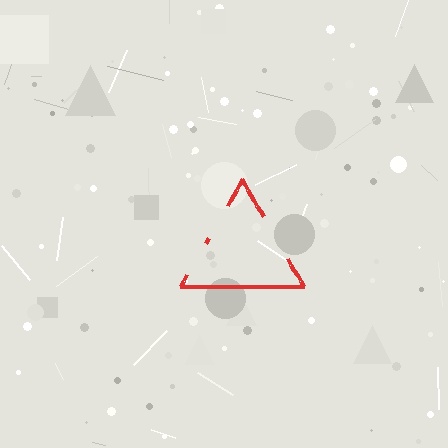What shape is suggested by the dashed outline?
The dashed outline suggests a triangle.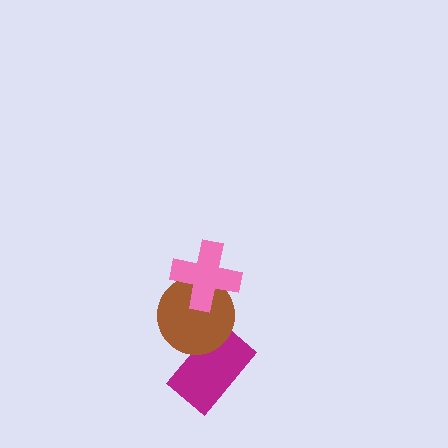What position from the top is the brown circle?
The brown circle is 2nd from the top.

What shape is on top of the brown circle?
The pink cross is on top of the brown circle.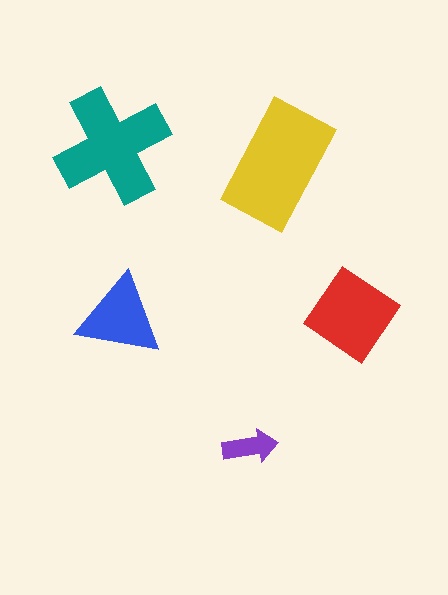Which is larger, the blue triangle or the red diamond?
The red diamond.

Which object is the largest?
The yellow rectangle.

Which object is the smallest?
The purple arrow.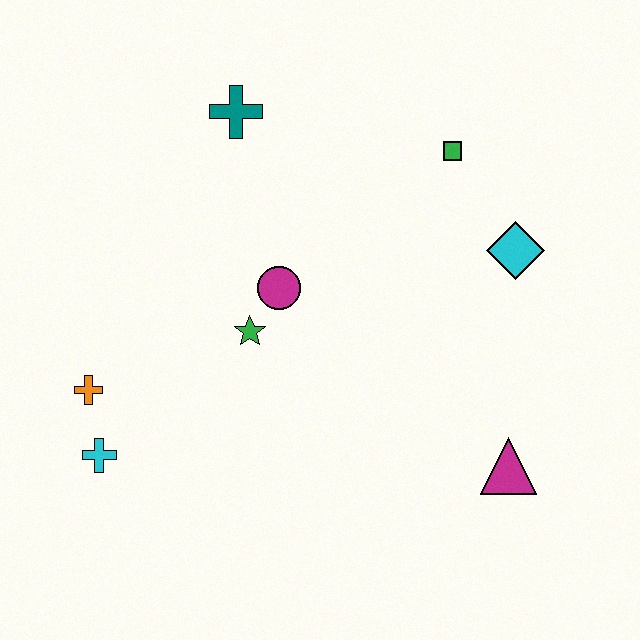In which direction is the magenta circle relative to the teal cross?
The magenta circle is below the teal cross.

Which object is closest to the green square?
The cyan diamond is closest to the green square.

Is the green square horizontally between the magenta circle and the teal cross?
No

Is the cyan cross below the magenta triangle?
No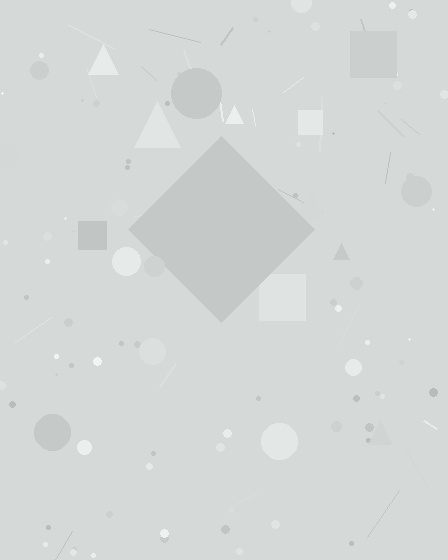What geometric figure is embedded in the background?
A diamond is embedded in the background.